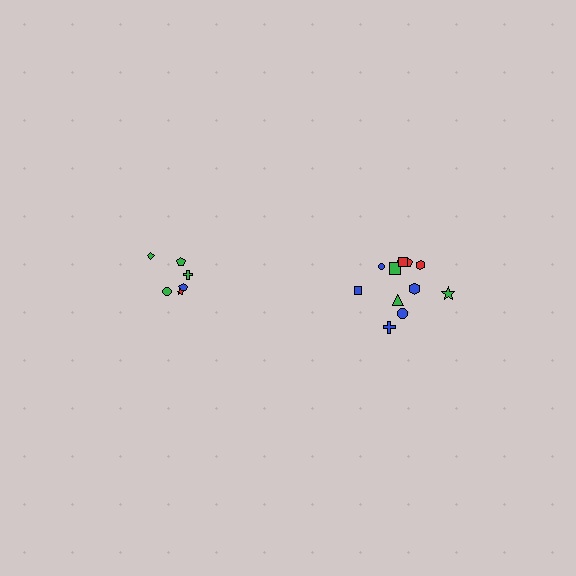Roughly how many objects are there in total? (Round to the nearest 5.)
Roughly 20 objects in total.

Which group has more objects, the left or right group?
The right group.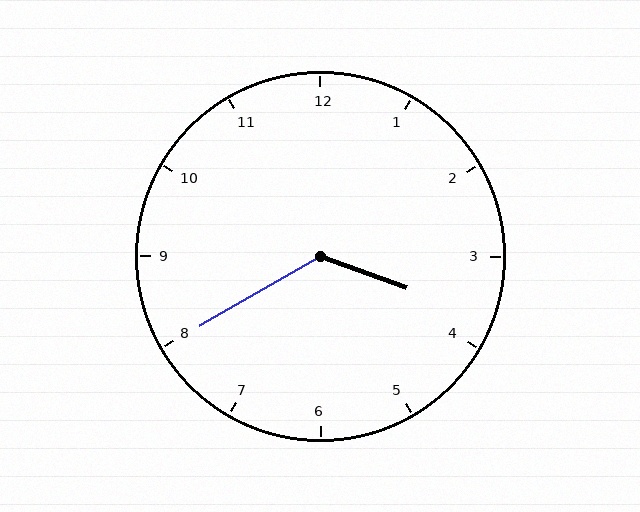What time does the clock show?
3:40.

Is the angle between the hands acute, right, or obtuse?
It is obtuse.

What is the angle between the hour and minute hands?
Approximately 130 degrees.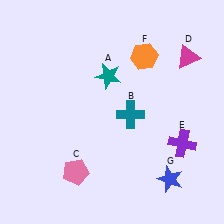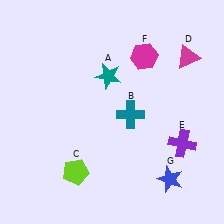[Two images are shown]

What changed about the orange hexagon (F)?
In Image 1, F is orange. In Image 2, it changed to magenta.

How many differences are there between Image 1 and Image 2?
There are 2 differences between the two images.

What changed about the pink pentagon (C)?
In Image 1, C is pink. In Image 2, it changed to lime.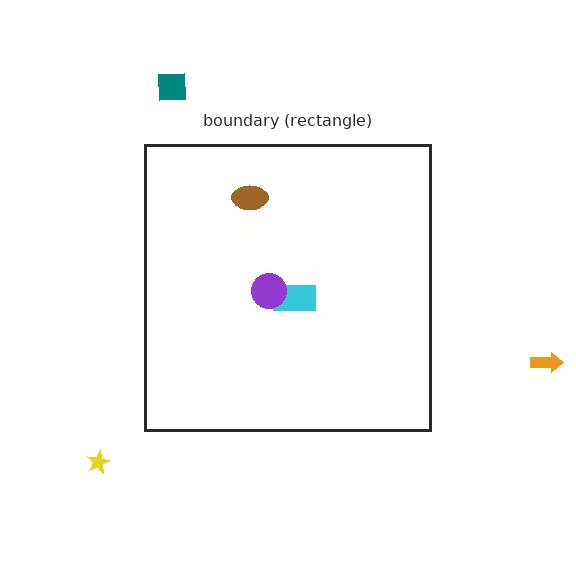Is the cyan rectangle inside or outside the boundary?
Inside.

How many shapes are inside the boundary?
3 inside, 3 outside.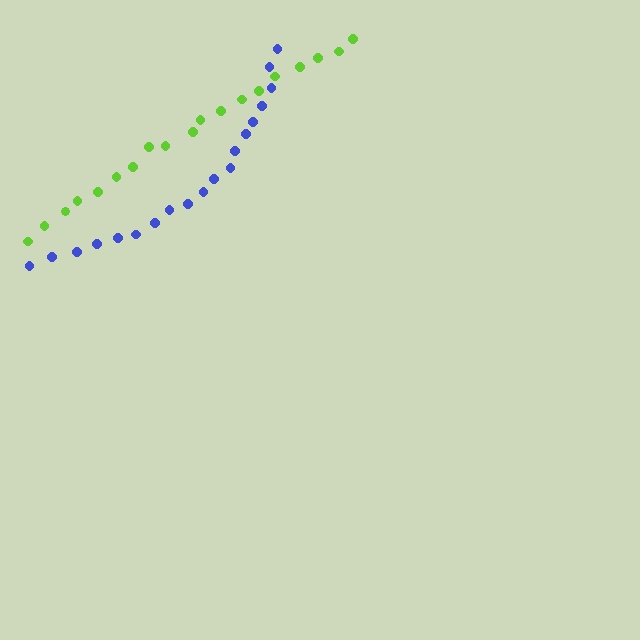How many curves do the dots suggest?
There are 2 distinct paths.